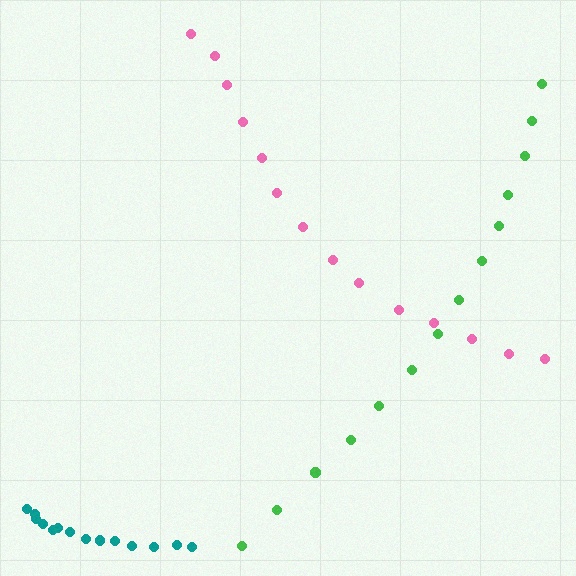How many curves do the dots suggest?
There are 3 distinct paths.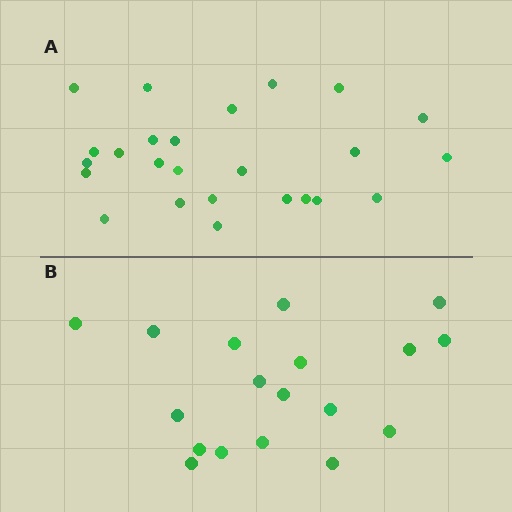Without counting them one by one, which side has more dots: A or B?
Region A (the top region) has more dots.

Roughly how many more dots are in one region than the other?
Region A has roughly 8 or so more dots than region B.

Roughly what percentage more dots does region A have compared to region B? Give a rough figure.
About 40% more.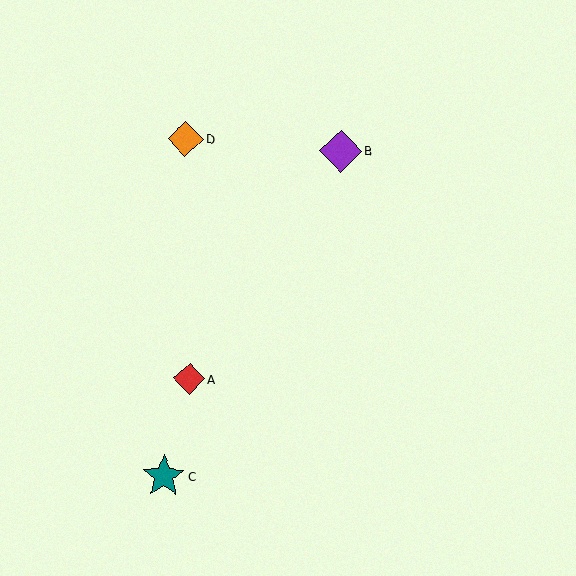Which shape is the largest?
The teal star (labeled C) is the largest.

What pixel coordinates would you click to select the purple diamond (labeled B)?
Click at (340, 151) to select the purple diamond B.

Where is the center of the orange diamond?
The center of the orange diamond is at (185, 139).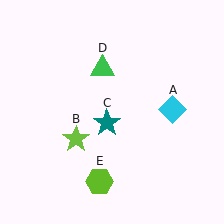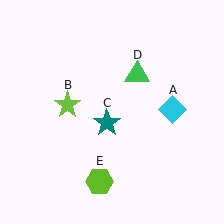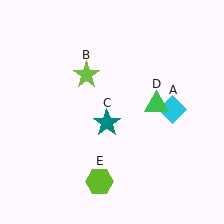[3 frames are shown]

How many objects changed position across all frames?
2 objects changed position: lime star (object B), green triangle (object D).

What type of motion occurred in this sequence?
The lime star (object B), green triangle (object D) rotated clockwise around the center of the scene.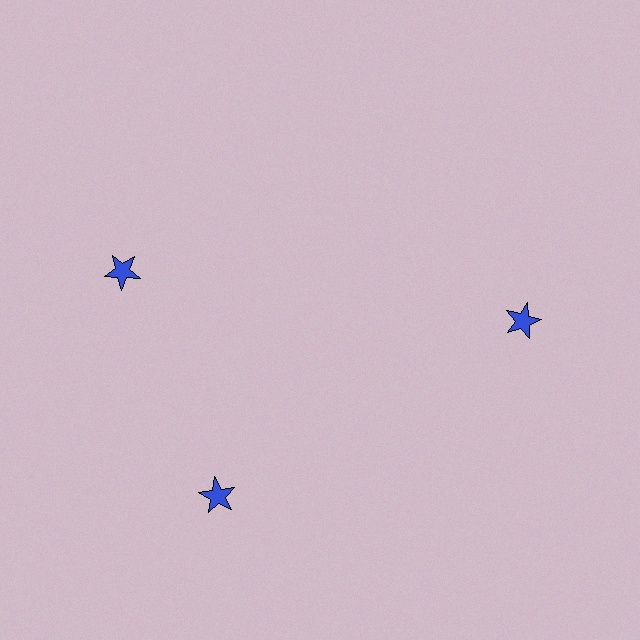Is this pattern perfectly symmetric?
No. The 3 blue stars are arranged in a ring, but one element near the 11 o'clock position is rotated out of alignment along the ring, breaking the 3-fold rotational symmetry.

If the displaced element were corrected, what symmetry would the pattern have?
It would have 3-fold rotational symmetry — the pattern would map onto itself every 120 degrees.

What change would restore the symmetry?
The symmetry would be restored by rotating it back into even spacing with its neighbors so that all 3 stars sit at equal angles and equal distance from the center.